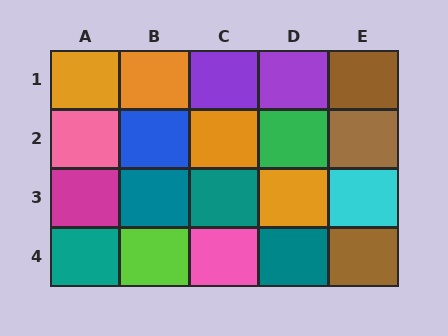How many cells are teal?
4 cells are teal.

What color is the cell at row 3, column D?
Orange.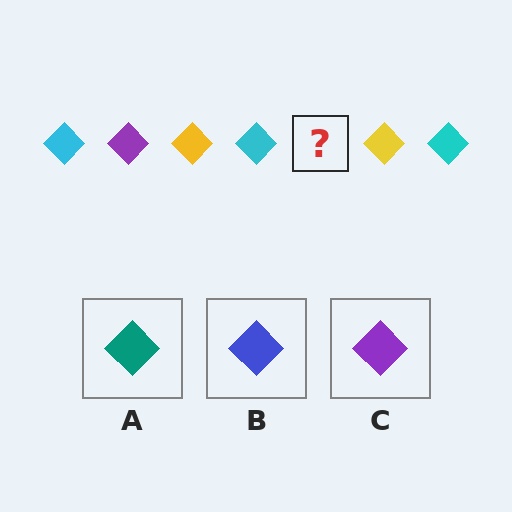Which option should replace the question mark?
Option C.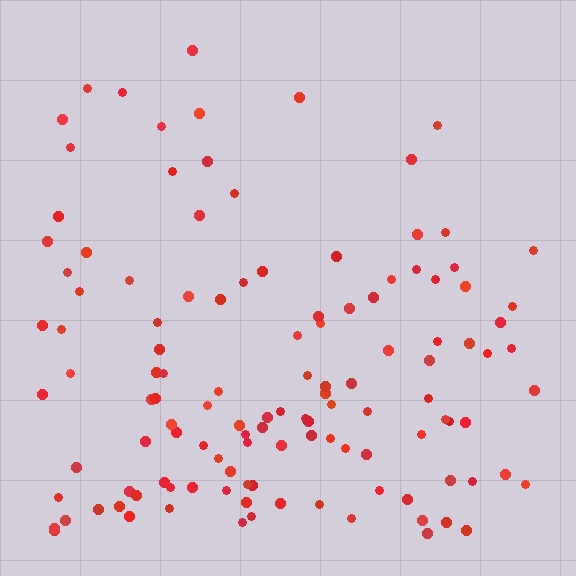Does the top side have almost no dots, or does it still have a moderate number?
Still a moderate number, just noticeably fewer than the bottom.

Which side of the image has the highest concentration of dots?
The bottom.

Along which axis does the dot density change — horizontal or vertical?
Vertical.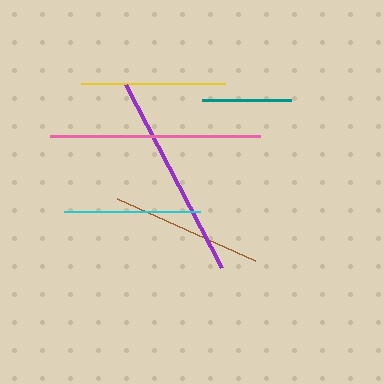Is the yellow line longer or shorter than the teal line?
The yellow line is longer than the teal line.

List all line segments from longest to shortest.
From longest to shortest: pink, purple, brown, yellow, cyan, teal.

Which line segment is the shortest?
The teal line is the shortest at approximately 89 pixels.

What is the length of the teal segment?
The teal segment is approximately 89 pixels long.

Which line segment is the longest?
The pink line is the longest at approximately 210 pixels.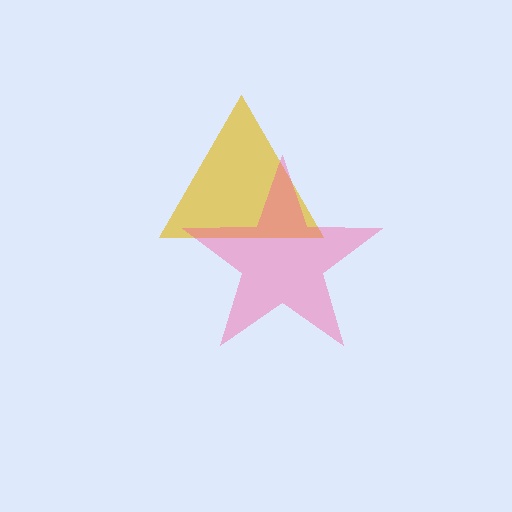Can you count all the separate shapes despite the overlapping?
Yes, there are 2 separate shapes.